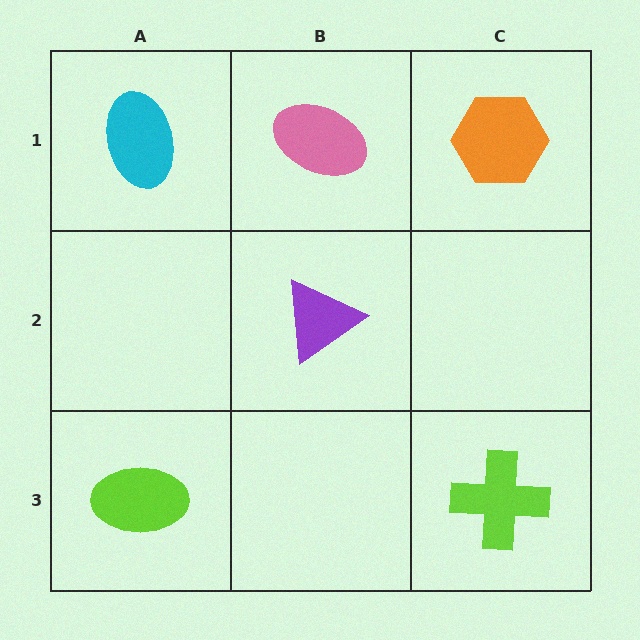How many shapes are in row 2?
1 shape.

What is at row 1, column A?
A cyan ellipse.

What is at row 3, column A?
A lime ellipse.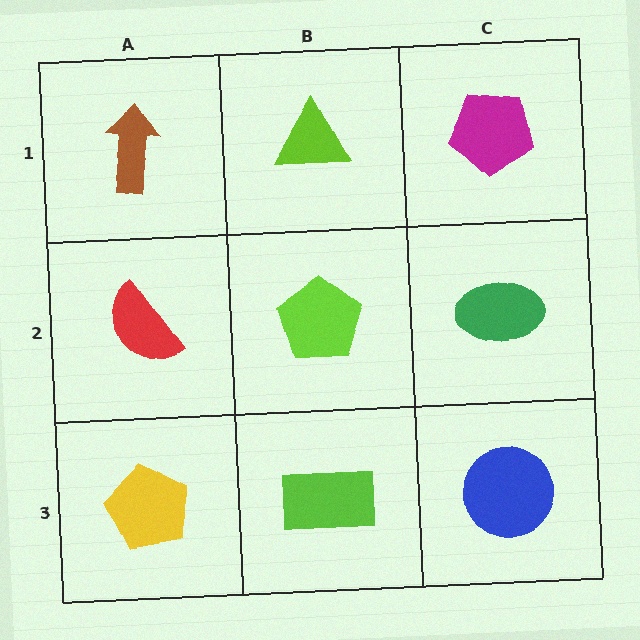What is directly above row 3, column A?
A red semicircle.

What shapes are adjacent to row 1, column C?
A green ellipse (row 2, column C), a lime triangle (row 1, column B).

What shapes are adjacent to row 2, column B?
A lime triangle (row 1, column B), a lime rectangle (row 3, column B), a red semicircle (row 2, column A), a green ellipse (row 2, column C).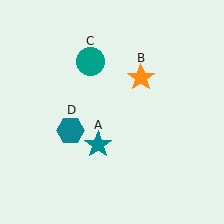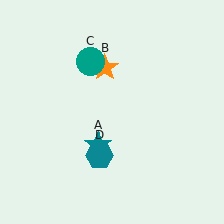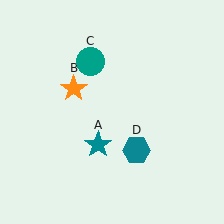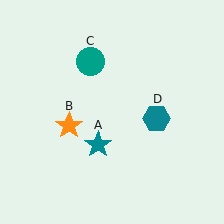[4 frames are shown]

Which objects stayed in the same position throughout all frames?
Teal star (object A) and teal circle (object C) remained stationary.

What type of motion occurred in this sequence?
The orange star (object B), teal hexagon (object D) rotated counterclockwise around the center of the scene.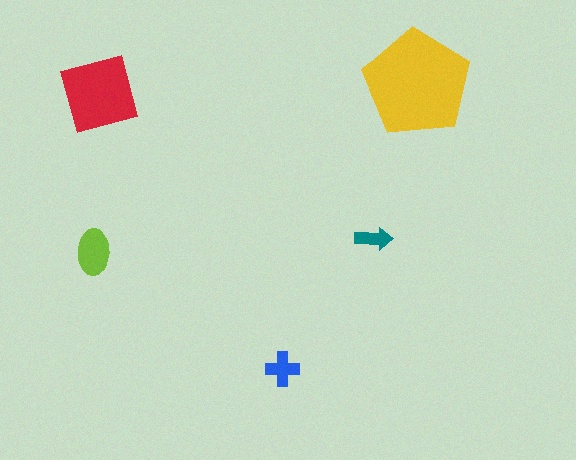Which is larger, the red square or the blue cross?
The red square.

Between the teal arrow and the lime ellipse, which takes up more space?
The lime ellipse.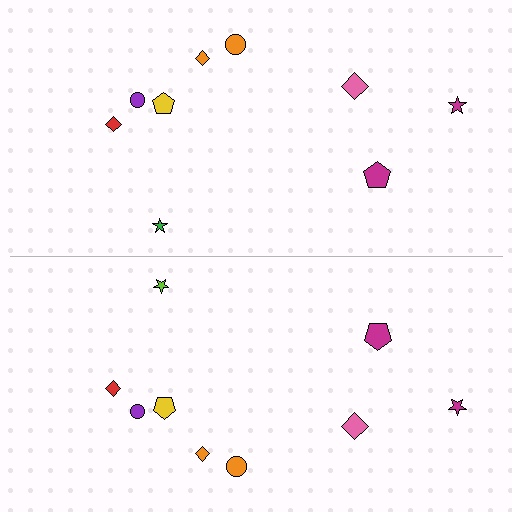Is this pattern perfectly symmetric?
No, the pattern is not perfectly symmetric. The lime star on the bottom side breaks the symmetry — its mirror counterpart is green.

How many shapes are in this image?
There are 18 shapes in this image.